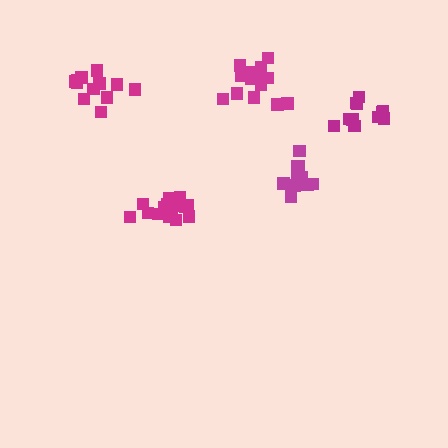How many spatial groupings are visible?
There are 5 spatial groupings.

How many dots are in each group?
Group 1: 13 dots, Group 2: 16 dots, Group 3: 12 dots, Group 4: 11 dots, Group 5: 16 dots (68 total).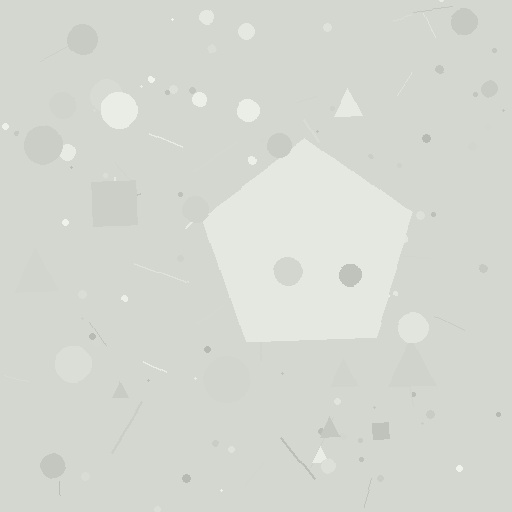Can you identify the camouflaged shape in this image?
The camouflaged shape is a pentagon.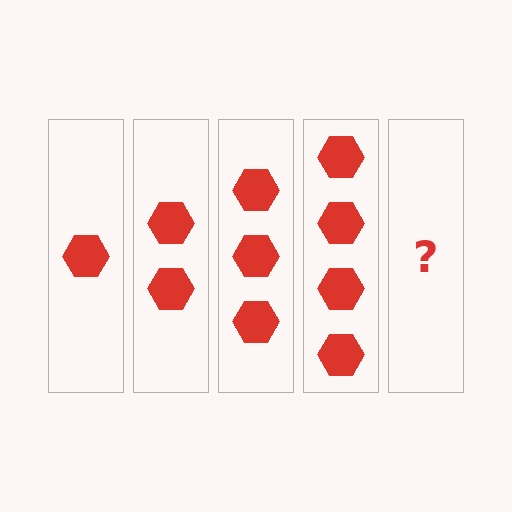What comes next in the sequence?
The next element should be 5 hexagons.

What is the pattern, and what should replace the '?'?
The pattern is that each step adds one more hexagon. The '?' should be 5 hexagons.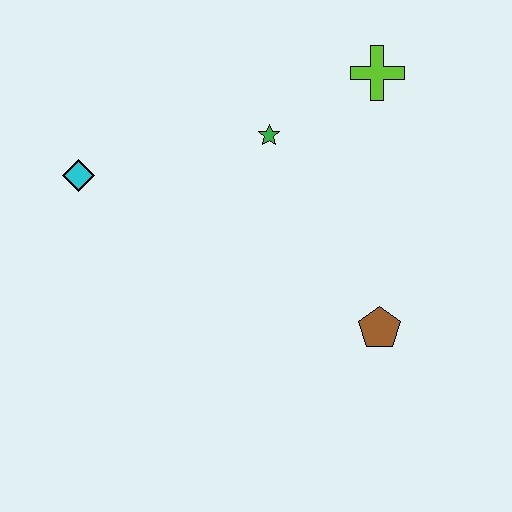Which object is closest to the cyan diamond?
The green star is closest to the cyan diamond.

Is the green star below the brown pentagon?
No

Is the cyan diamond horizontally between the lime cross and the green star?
No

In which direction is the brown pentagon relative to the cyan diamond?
The brown pentagon is to the right of the cyan diamond.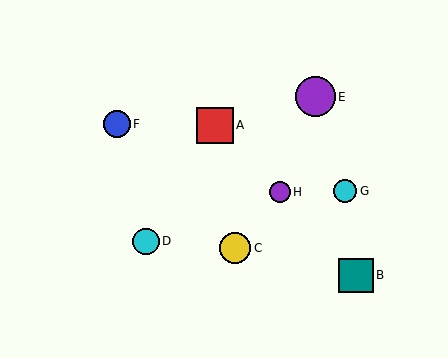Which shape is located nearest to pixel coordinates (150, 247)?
The cyan circle (labeled D) at (146, 241) is nearest to that location.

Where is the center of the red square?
The center of the red square is at (215, 125).